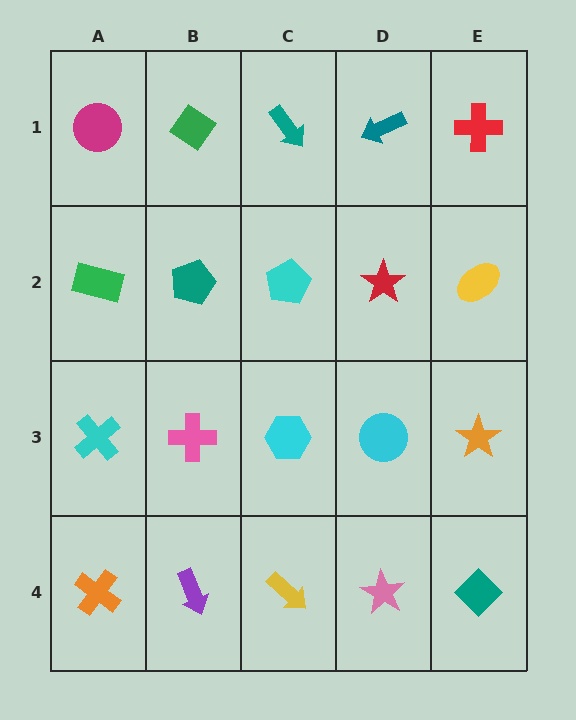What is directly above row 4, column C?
A cyan hexagon.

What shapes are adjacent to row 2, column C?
A teal arrow (row 1, column C), a cyan hexagon (row 3, column C), a teal pentagon (row 2, column B), a red star (row 2, column D).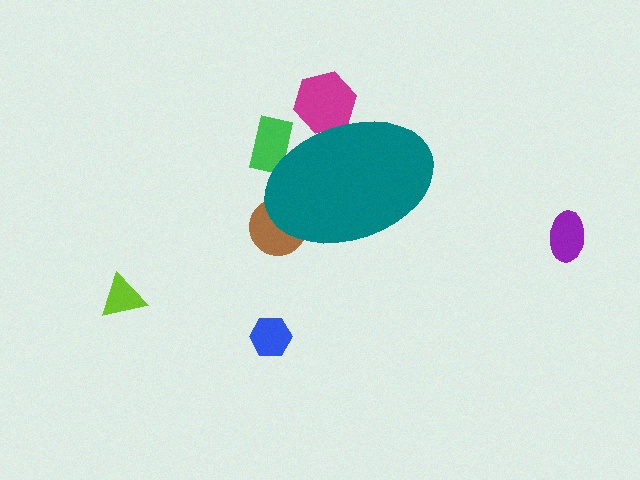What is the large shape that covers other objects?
A teal ellipse.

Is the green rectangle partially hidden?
Yes, the green rectangle is partially hidden behind the teal ellipse.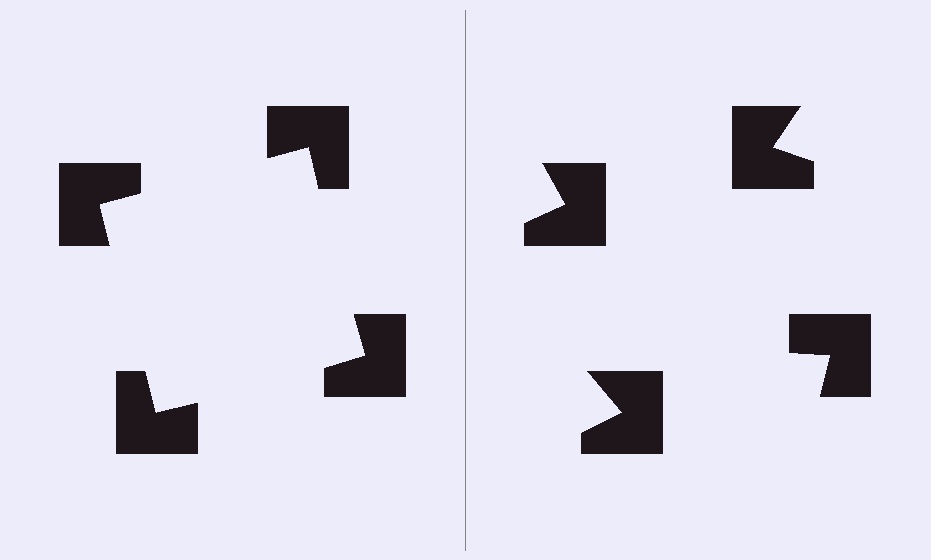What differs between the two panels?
The notched squares are positioned identically on both sides; only the wedge orientations differ. On the left they align to a square; on the right they are misaligned.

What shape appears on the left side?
An illusory square.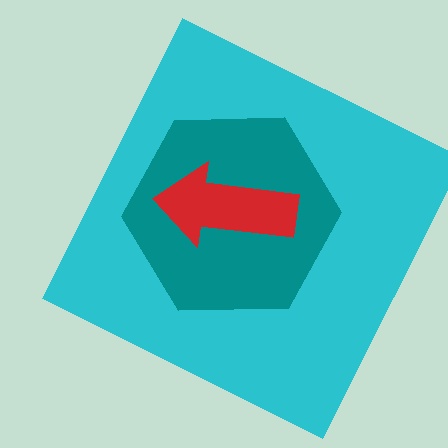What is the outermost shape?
The cyan square.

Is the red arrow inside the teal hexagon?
Yes.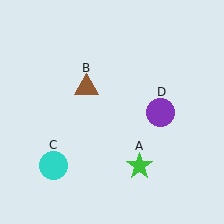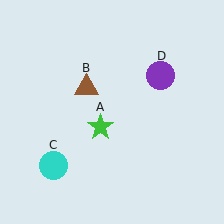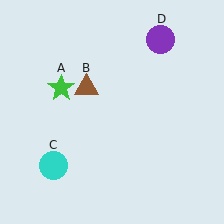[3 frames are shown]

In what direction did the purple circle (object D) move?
The purple circle (object D) moved up.